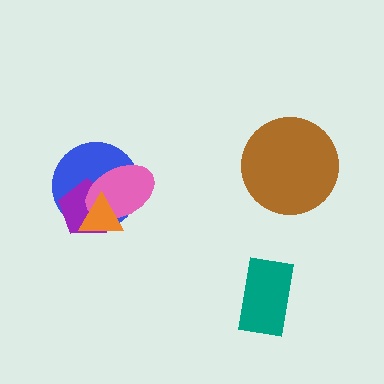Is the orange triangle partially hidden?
No, no other shape covers it.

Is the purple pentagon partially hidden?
Yes, it is partially covered by another shape.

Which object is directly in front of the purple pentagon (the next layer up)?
The pink ellipse is directly in front of the purple pentagon.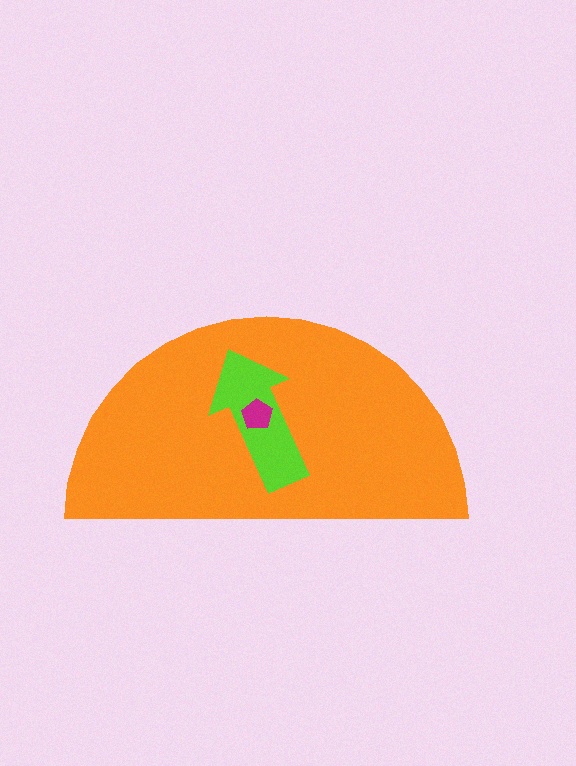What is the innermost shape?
The magenta pentagon.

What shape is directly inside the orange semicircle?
The lime arrow.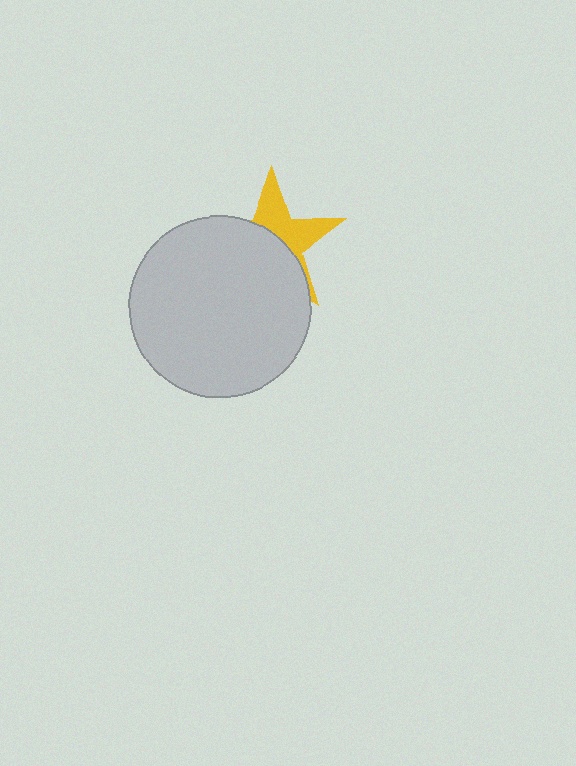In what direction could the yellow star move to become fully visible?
The yellow star could move up. That would shift it out from behind the light gray circle entirely.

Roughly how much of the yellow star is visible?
A small part of it is visible (roughly 41%).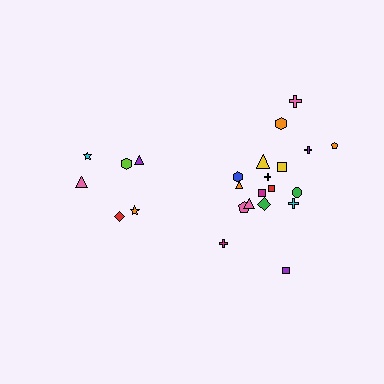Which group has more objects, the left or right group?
The right group.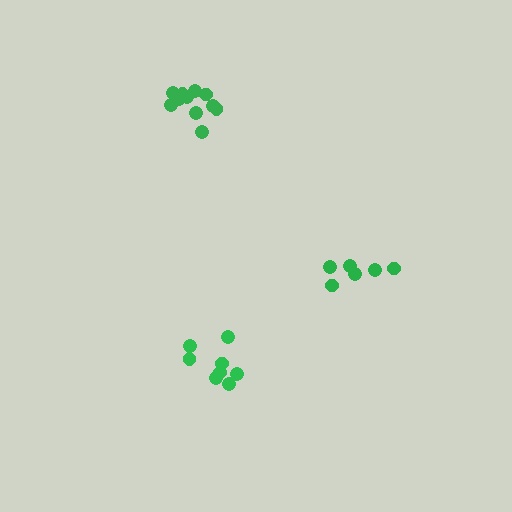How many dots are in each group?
Group 1: 11 dots, Group 2: 8 dots, Group 3: 6 dots (25 total).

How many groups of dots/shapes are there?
There are 3 groups.